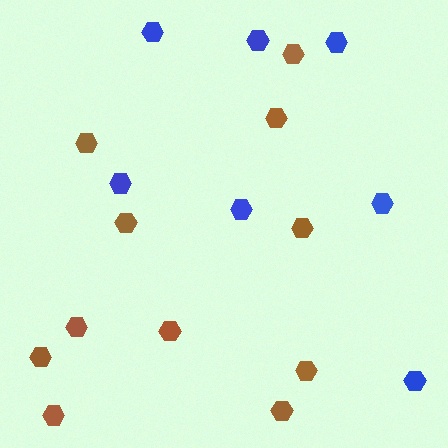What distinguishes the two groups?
There are 2 groups: one group of blue hexagons (7) and one group of brown hexagons (11).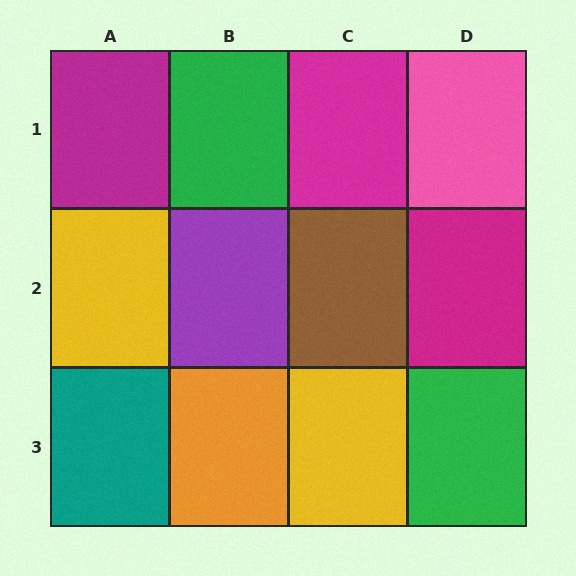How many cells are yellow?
2 cells are yellow.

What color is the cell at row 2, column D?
Magenta.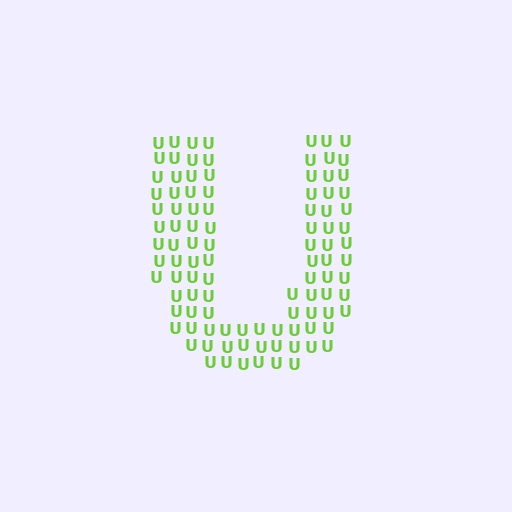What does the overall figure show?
The overall figure shows the letter U.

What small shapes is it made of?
It is made of small letter U's.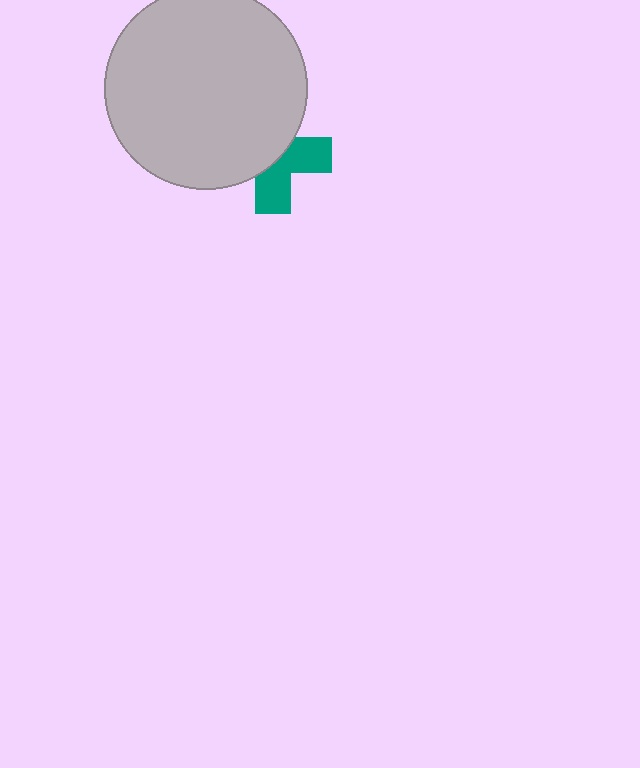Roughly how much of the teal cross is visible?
A small part of it is visible (roughly 45%).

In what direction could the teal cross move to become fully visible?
The teal cross could move toward the lower-right. That would shift it out from behind the light gray circle entirely.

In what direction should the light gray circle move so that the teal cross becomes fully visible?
The light gray circle should move toward the upper-left. That is the shortest direction to clear the overlap and leave the teal cross fully visible.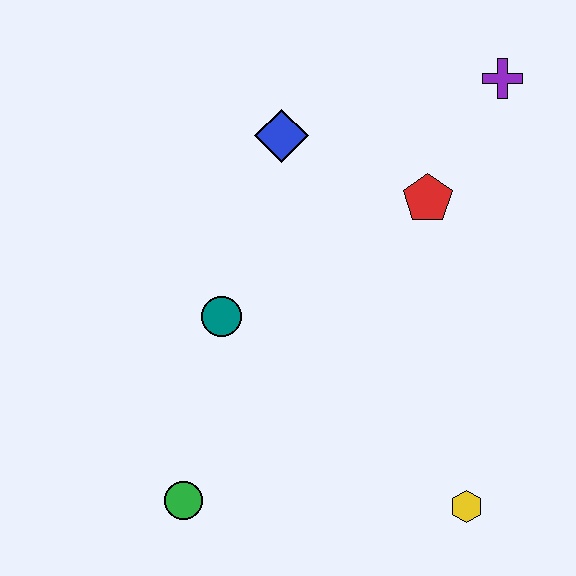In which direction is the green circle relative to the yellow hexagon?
The green circle is to the left of the yellow hexagon.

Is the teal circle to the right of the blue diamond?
No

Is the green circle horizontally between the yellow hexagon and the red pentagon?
No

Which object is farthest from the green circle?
The purple cross is farthest from the green circle.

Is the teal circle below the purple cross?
Yes